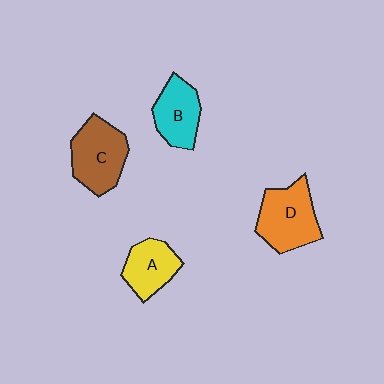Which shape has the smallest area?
Shape A (yellow).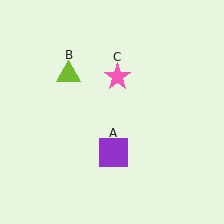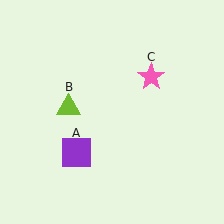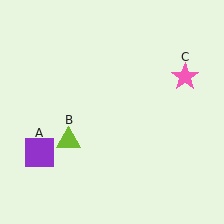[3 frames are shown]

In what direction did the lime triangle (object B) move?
The lime triangle (object B) moved down.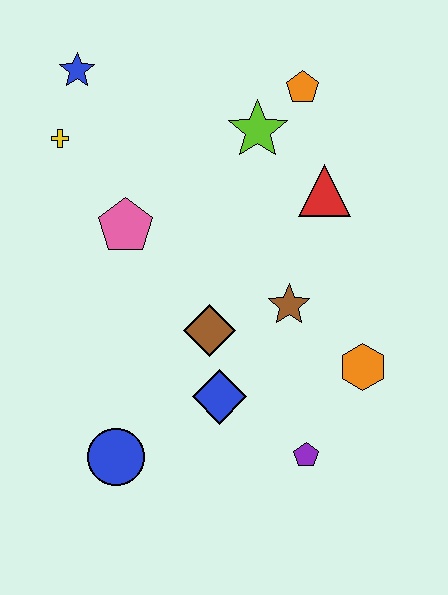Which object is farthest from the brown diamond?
The blue star is farthest from the brown diamond.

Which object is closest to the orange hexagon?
The brown star is closest to the orange hexagon.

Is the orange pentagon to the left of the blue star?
No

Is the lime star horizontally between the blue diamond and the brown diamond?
No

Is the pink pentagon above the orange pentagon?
No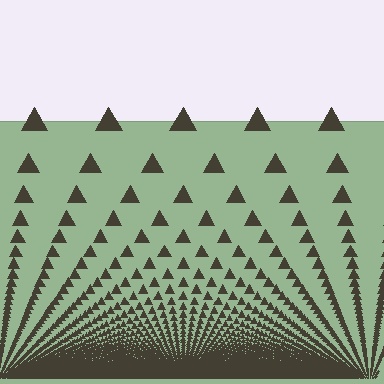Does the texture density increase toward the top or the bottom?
Density increases toward the bottom.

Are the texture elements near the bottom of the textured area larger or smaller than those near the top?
Smaller. The gradient is inverted — elements near the bottom are smaller and denser.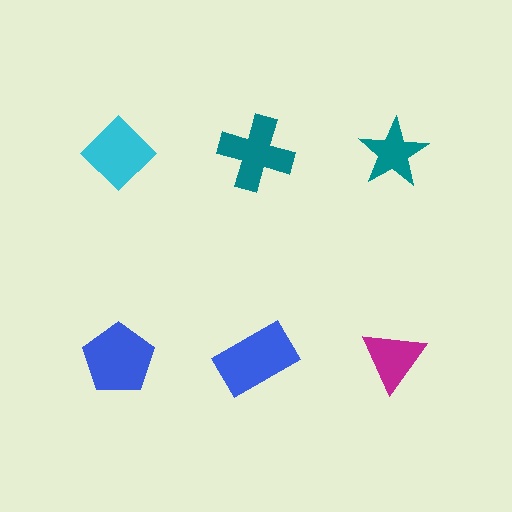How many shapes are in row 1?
3 shapes.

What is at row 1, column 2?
A teal cross.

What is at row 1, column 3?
A teal star.